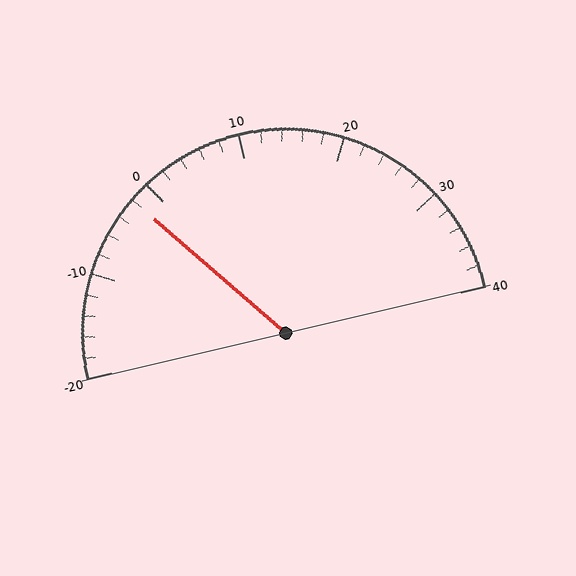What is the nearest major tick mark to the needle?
The nearest major tick mark is 0.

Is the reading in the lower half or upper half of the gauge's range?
The reading is in the lower half of the range (-20 to 40).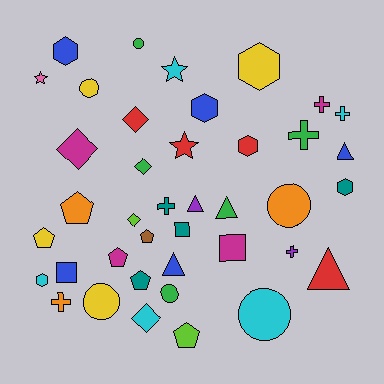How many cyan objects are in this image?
There are 5 cyan objects.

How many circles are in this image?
There are 6 circles.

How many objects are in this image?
There are 40 objects.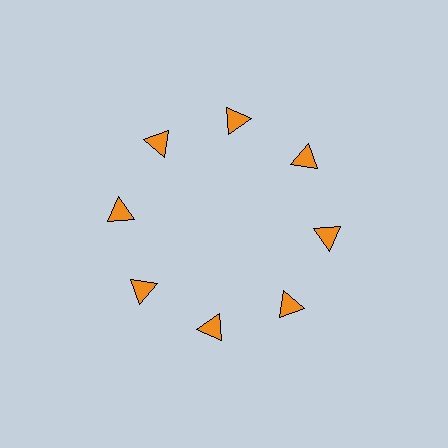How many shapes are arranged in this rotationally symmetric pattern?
There are 8 shapes, arranged in 8 groups of 1.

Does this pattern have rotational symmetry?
Yes, this pattern has 8-fold rotational symmetry. It looks the same after rotating 45 degrees around the center.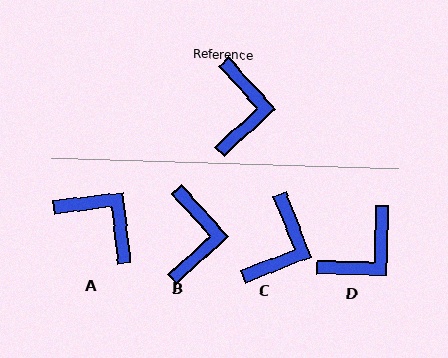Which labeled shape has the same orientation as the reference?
B.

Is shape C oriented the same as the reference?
No, it is off by about 21 degrees.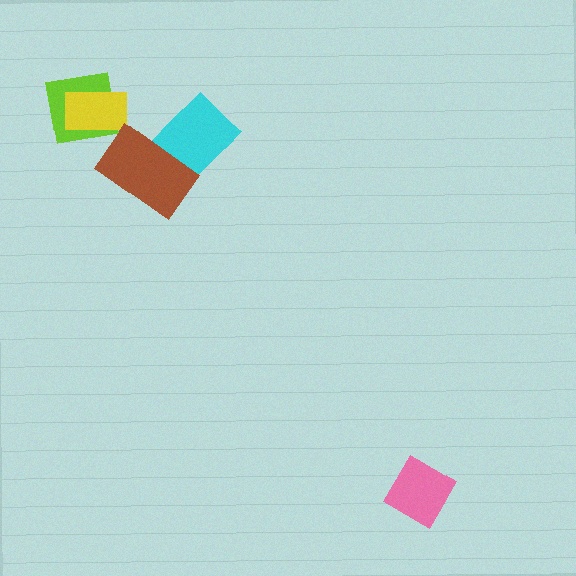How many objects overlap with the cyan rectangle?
1 object overlaps with the cyan rectangle.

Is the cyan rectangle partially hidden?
Yes, it is partially covered by another shape.